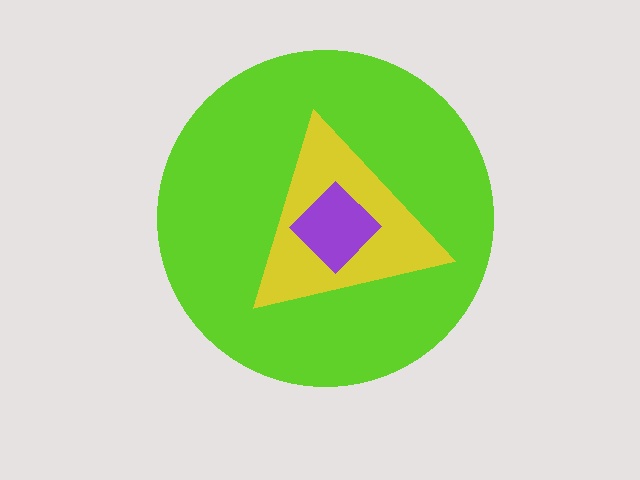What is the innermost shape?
The purple diamond.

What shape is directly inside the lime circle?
The yellow triangle.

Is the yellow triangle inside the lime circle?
Yes.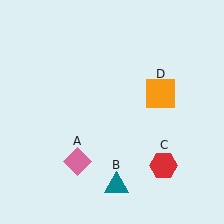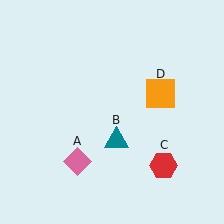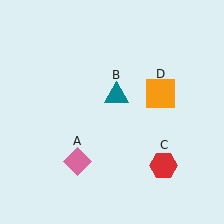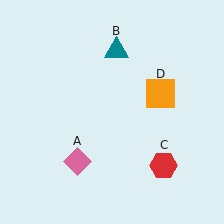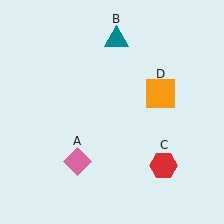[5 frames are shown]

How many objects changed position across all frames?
1 object changed position: teal triangle (object B).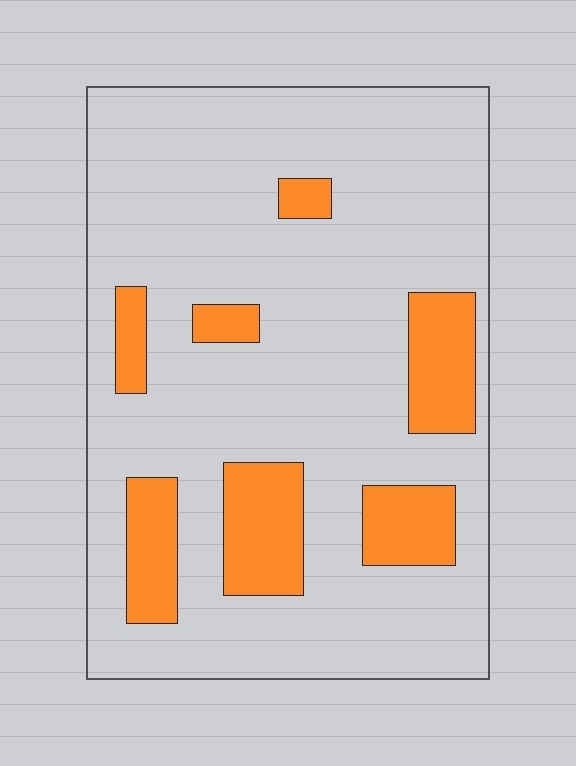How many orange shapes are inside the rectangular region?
7.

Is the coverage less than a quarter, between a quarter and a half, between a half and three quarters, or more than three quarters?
Less than a quarter.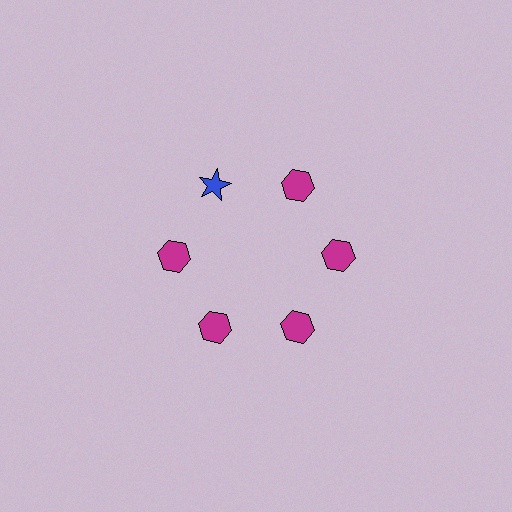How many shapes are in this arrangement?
There are 6 shapes arranged in a ring pattern.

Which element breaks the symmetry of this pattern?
The blue star at roughly the 11 o'clock position breaks the symmetry. All other shapes are magenta hexagons.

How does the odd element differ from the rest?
It differs in both color (blue instead of magenta) and shape (star instead of hexagon).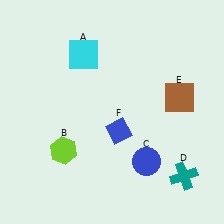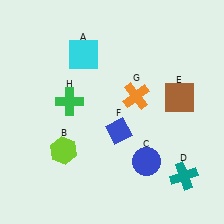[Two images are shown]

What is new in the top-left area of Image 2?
A green cross (H) was added in the top-left area of Image 2.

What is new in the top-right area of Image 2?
An orange cross (G) was added in the top-right area of Image 2.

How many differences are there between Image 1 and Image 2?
There are 2 differences between the two images.